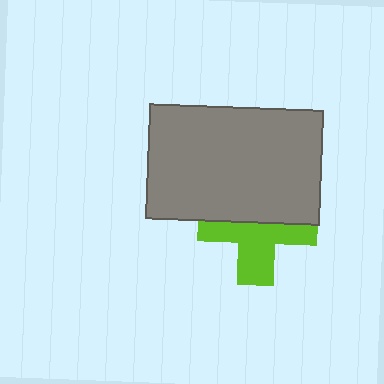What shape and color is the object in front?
The object in front is a gray rectangle.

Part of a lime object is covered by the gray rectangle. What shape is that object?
It is a cross.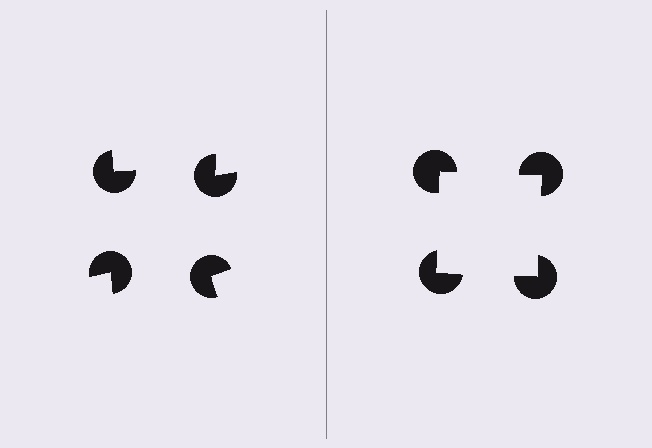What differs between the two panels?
The pac-man discs are positioned identically on both sides; only the wedge orientations differ. On the right they align to a square; on the left they are misaligned.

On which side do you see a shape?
An illusory square appears on the right side. On the left side the wedge cuts are rotated, so no coherent shape forms.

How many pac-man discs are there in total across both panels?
8 — 4 on each side.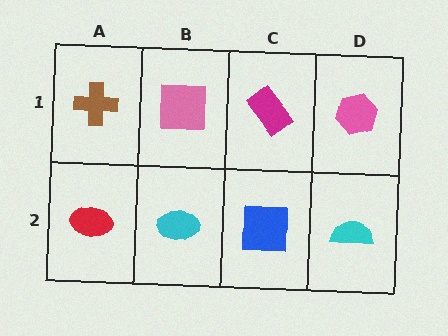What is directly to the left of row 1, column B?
A brown cross.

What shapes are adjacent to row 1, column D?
A cyan semicircle (row 2, column D), a magenta rectangle (row 1, column C).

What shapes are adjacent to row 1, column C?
A blue square (row 2, column C), a pink square (row 1, column B), a pink hexagon (row 1, column D).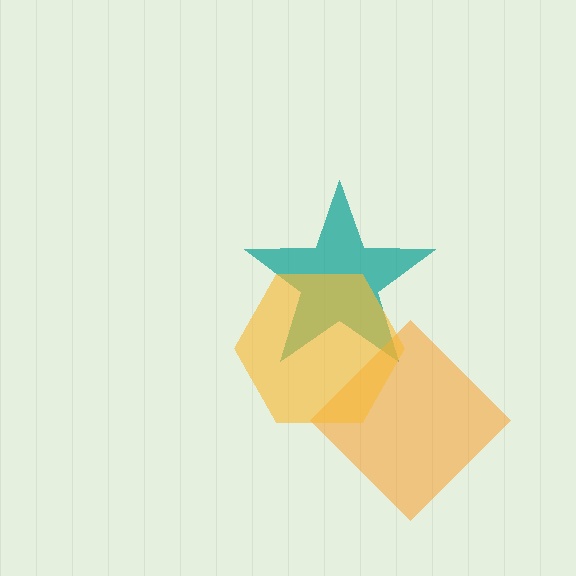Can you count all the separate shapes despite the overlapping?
Yes, there are 3 separate shapes.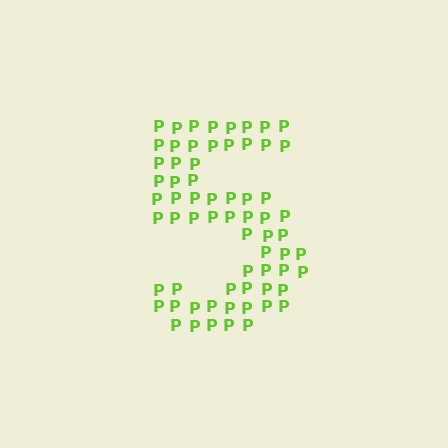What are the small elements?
The small elements are letter P's.